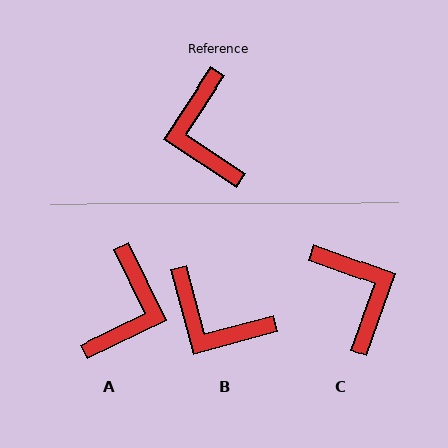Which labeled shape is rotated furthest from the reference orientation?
C, about 166 degrees away.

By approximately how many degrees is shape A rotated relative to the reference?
Approximately 149 degrees counter-clockwise.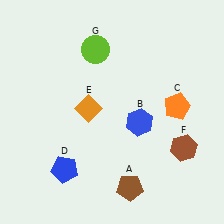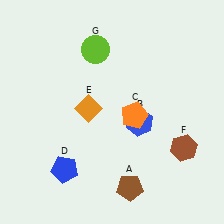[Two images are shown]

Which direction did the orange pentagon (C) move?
The orange pentagon (C) moved left.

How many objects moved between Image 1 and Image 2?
1 object moved between the two images.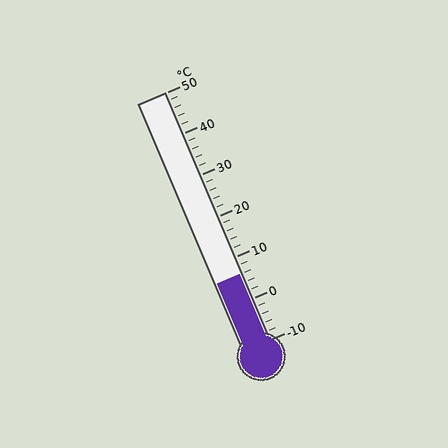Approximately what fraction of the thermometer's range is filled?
The thermometer is filled to approximately 25% of its range.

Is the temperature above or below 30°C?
The temperature is below 30°C.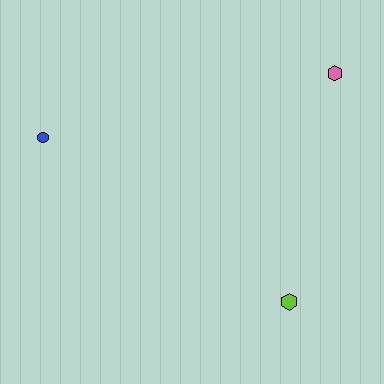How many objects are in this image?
There are 3 objects.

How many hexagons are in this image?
There are 2 hexagons.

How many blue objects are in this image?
There is 1 blue object.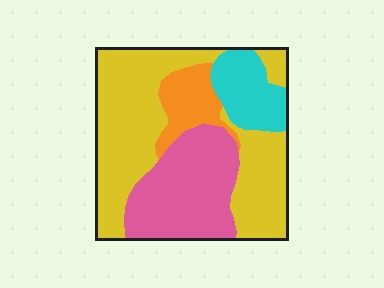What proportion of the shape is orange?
Orange covers about 10% of the shape.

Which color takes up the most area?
Yellow, at roughly 50%.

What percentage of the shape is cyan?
Cyan covers 13% of the shape.